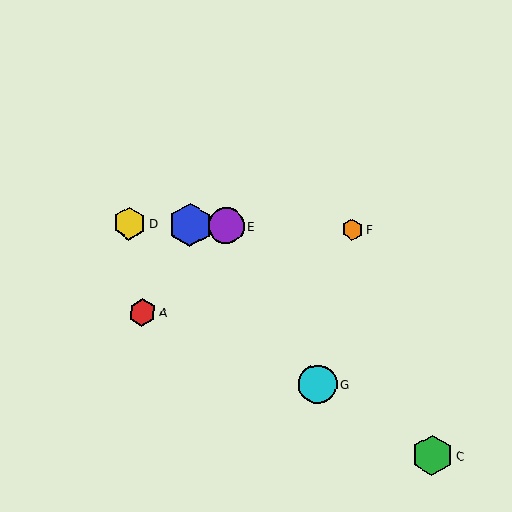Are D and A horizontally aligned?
No, D is at y≈223 and A is at y≈312.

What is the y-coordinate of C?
Object C is at y≈455.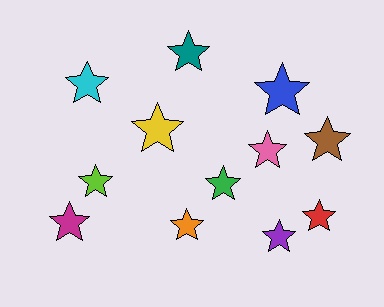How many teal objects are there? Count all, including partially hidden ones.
There is 1 teal object.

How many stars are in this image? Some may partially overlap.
There are 12 stars.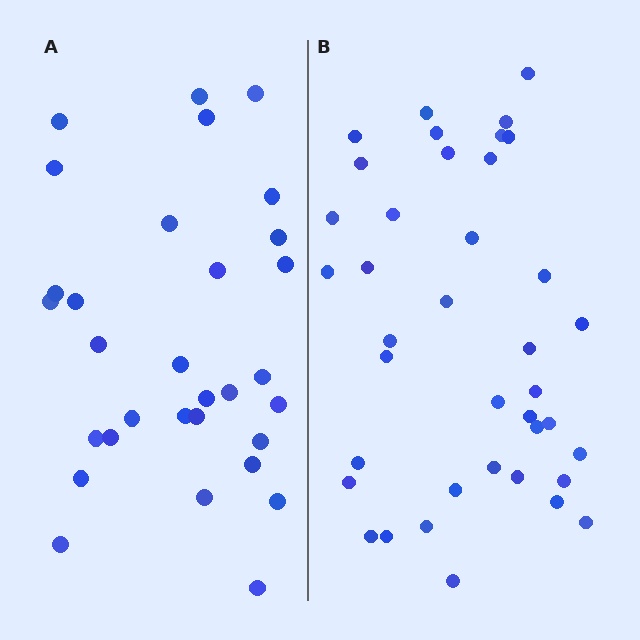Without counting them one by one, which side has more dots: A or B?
Region B (the right region) has more dots.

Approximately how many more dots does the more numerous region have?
Region B has roughly 8 or so more dots than region A.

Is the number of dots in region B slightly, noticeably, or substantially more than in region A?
Region B has noticeably more, but not dramatically so. The ratio is roughly 1.3 to 1.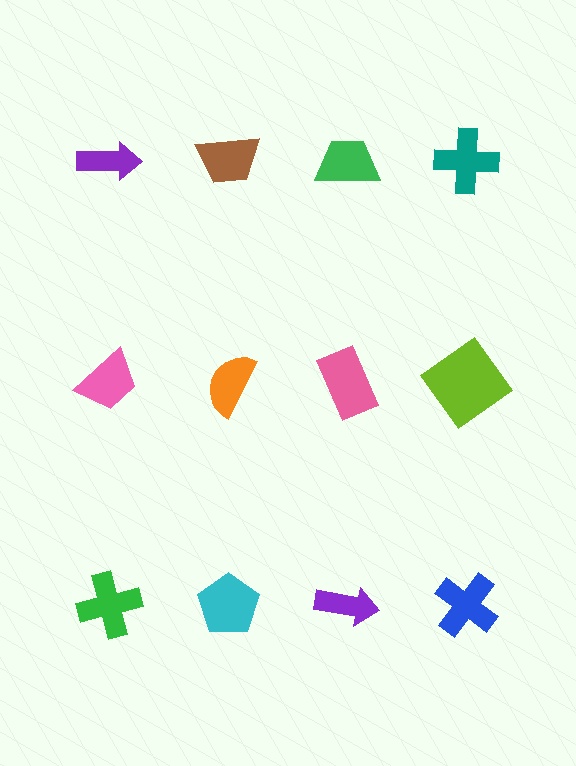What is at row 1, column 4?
A teal cross.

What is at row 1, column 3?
A green trapezoid.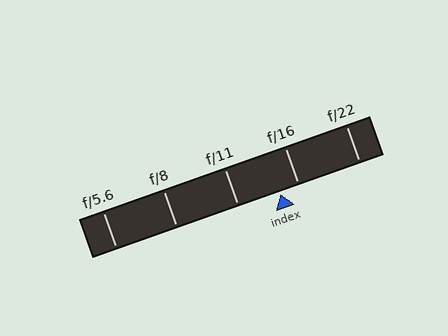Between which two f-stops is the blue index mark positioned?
The index mark is between f/11 and f/16.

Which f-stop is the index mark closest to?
The index mark is closest to f/16.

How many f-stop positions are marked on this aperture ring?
There are 5 f-stop positions marked.